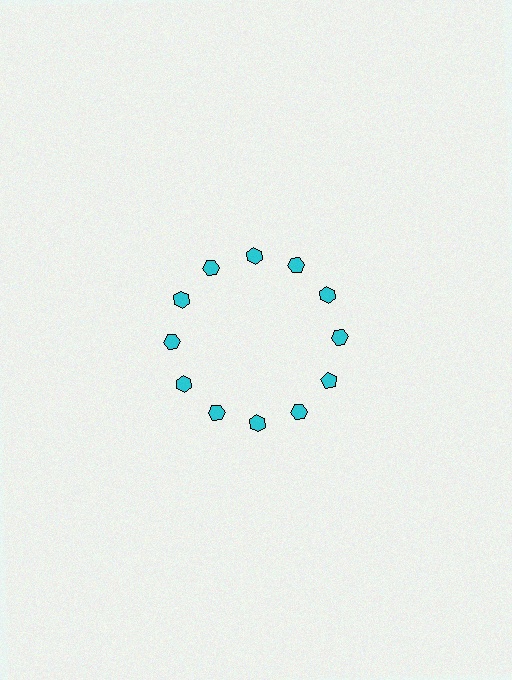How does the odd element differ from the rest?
It has a different shape: pentagon instead of hexagon.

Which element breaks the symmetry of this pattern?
The cyan pentagon at roughly the 4 o'clock position breaks the symmetry. All other shapes are cyan hexagons.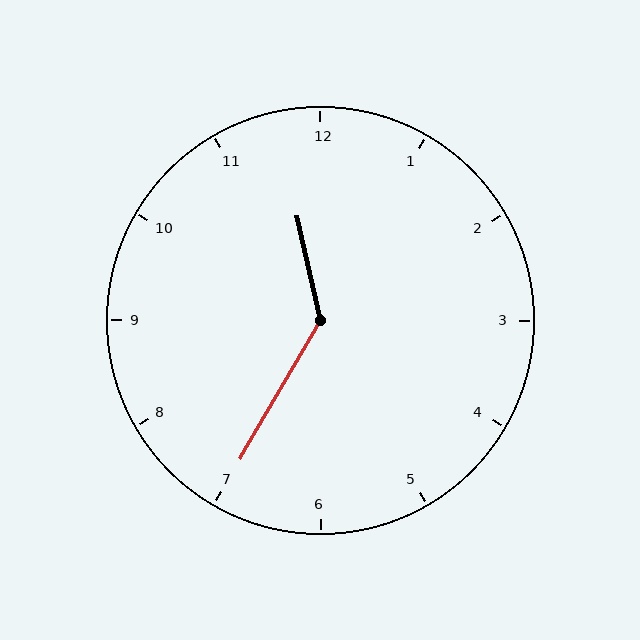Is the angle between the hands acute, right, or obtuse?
It is obtuse.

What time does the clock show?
11:35.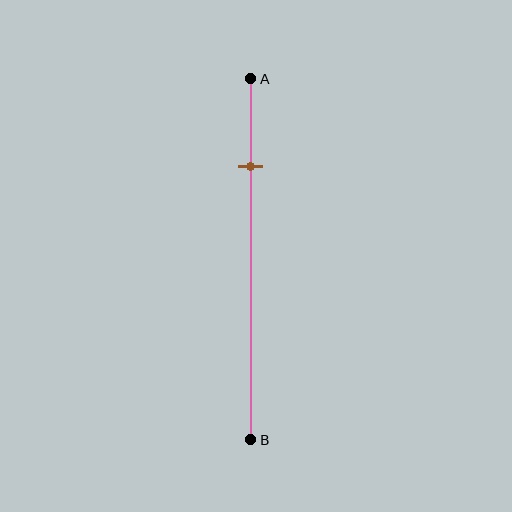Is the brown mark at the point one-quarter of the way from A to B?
Yes, the mark is approximately at the one-quarter point.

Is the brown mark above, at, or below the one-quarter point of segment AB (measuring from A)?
The brown mark is approximately at the one-quarter point of segment AB.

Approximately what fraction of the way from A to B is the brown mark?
The brown mark is approximately 25% of the way from A to B.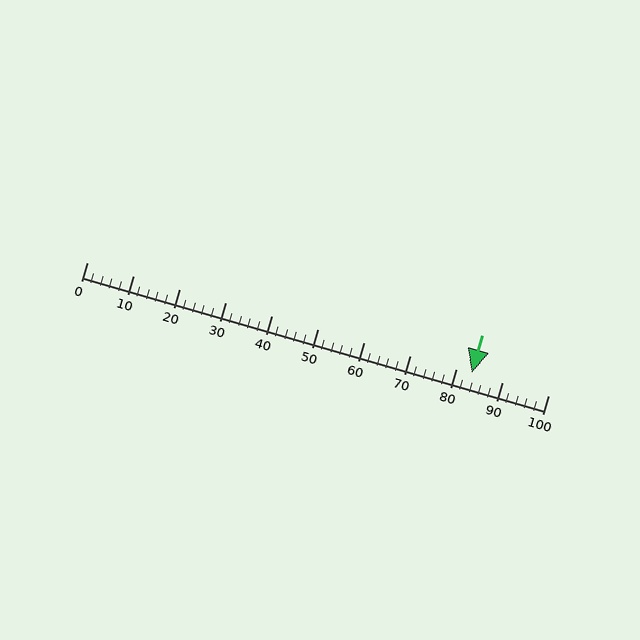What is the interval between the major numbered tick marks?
The major tick marks are spaced 10 units apart.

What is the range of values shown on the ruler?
The ruler shows values from 0 to 100.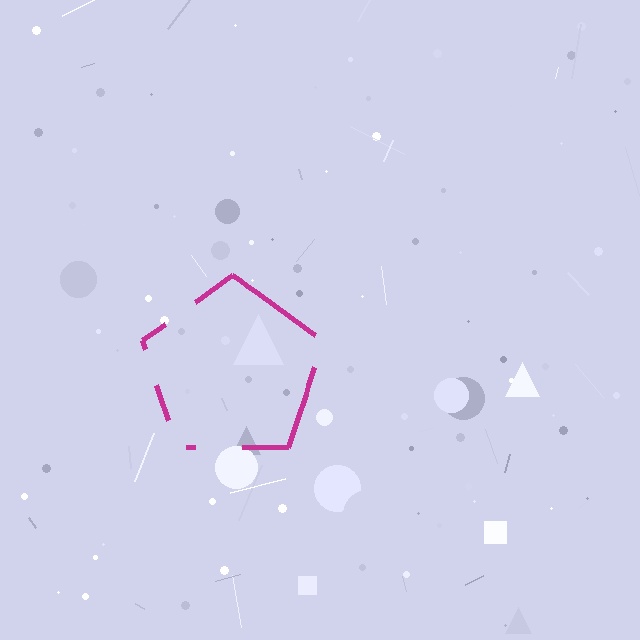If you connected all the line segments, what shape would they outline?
They would outline a pentagon.